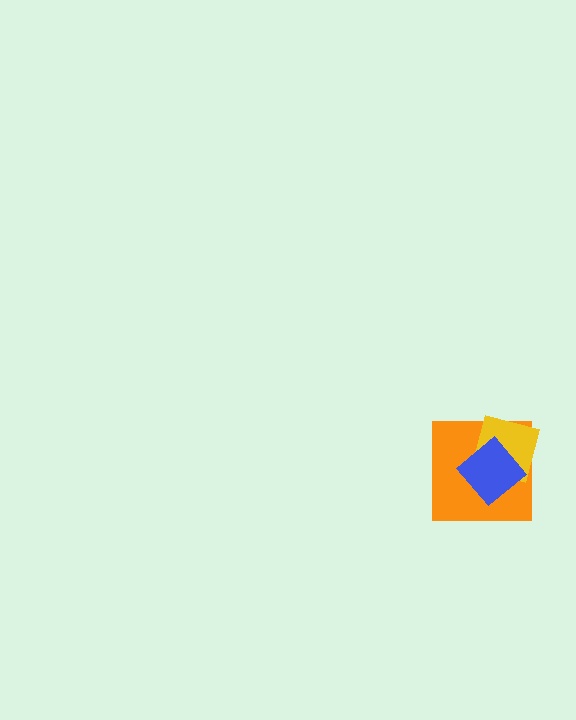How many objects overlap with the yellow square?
2 objects overlap with the yellow square.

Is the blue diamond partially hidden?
No, no other shape covers it.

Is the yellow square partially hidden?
Yes, it is partially covered by another shape.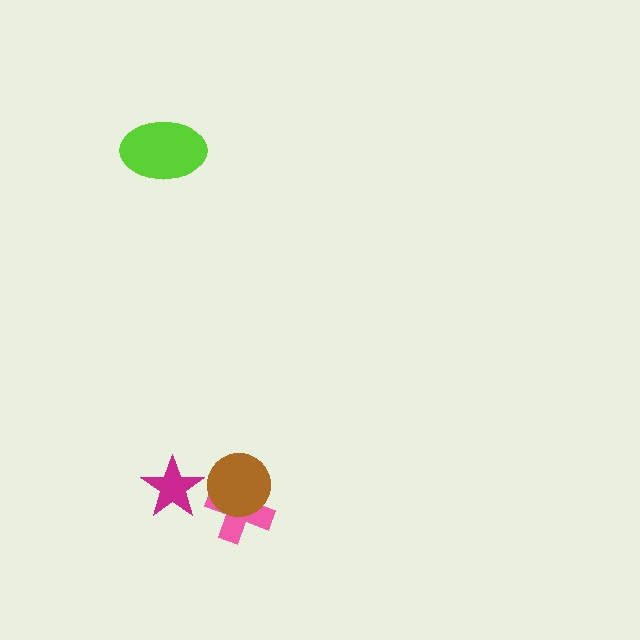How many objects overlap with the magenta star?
0 objects overlap with the magenta star.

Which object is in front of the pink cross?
The brown circle is in front of the pink cross.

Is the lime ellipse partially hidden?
No, no other shape covers it.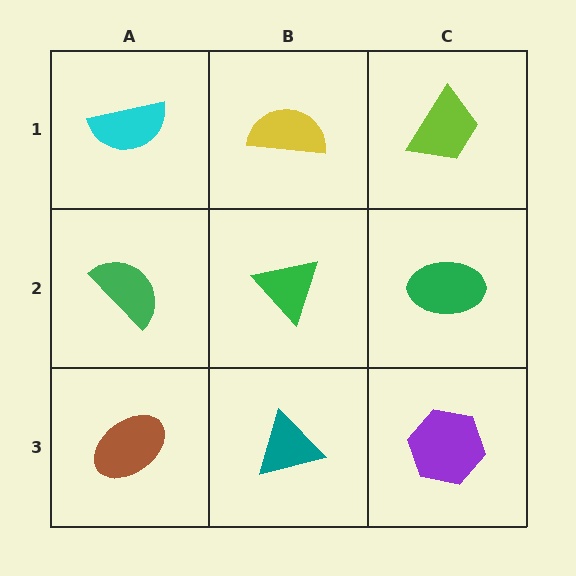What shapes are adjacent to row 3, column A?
A green semicircle (row 2, column A), a teal triangle (row 3, column B).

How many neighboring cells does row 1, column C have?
2.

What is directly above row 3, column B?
A green triangle.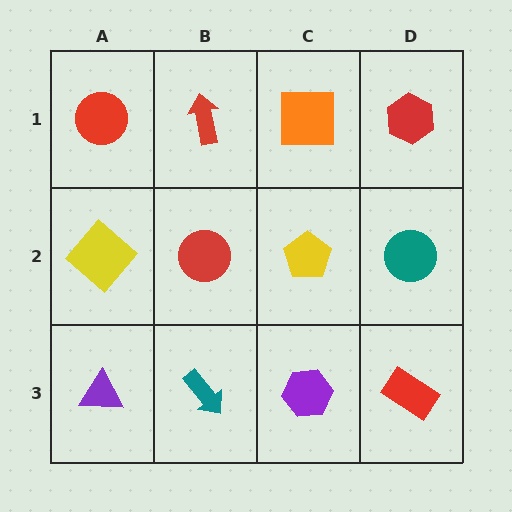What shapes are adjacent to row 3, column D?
A teal circle (row 2, column D), a purple hexagon (row 3, column C).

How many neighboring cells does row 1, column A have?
2.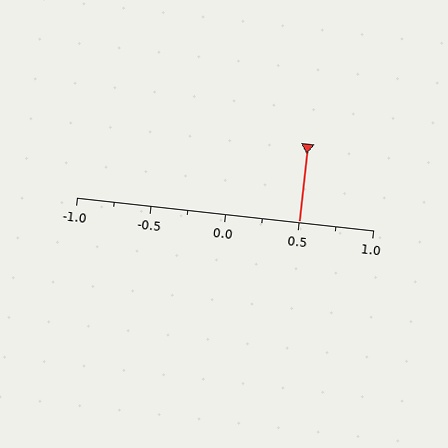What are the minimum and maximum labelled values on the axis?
The axis runs from -1.0 to 1.0.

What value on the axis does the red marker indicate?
The marker indicates approximately 0.5.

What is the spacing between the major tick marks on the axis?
The major ticks are spaced 0.5 apart.